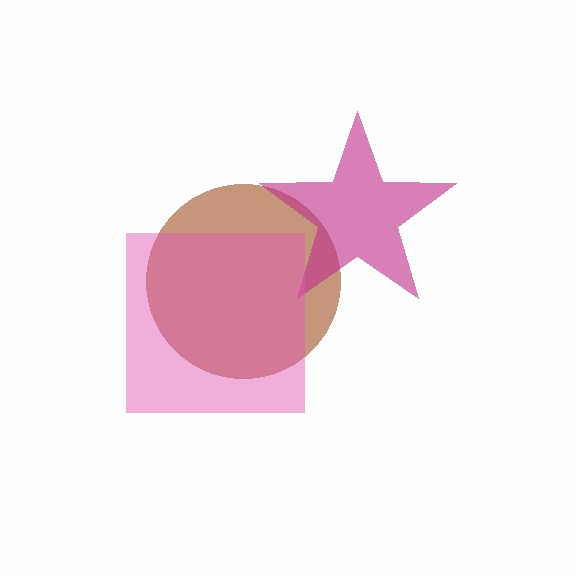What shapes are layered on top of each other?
The layered shapes are: a brown circle, a magenta star, a pink square.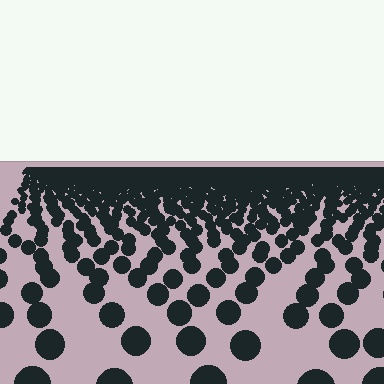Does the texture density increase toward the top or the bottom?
Density increases toward the top.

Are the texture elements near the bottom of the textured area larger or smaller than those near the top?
Larger. Near the bottom, elements are closer to the viewer and appear at a bigger on-screen size.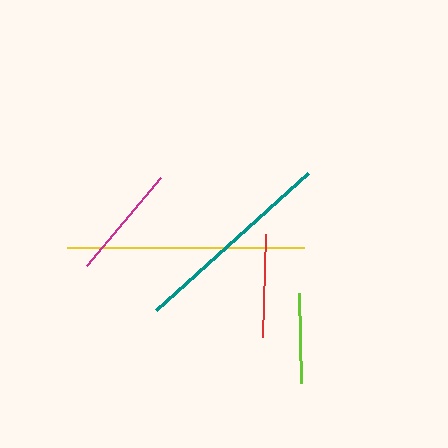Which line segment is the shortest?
The lime line is the shortest at approximately 90 pixels.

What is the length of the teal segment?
The teal segment is approximately 204 pixels long.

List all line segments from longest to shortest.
From longest to shortest: yellow, teal, magenta, red, lime.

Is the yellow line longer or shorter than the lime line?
The yellow line is longer than the lime line.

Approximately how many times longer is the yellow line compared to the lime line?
The yellow line is approximately 2.6 times the length of the lime line.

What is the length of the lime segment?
The lime segment is approximately 90 pixels long.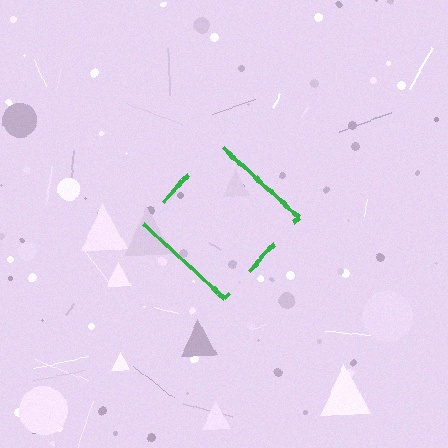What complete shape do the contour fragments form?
The contour fragments form a diamond.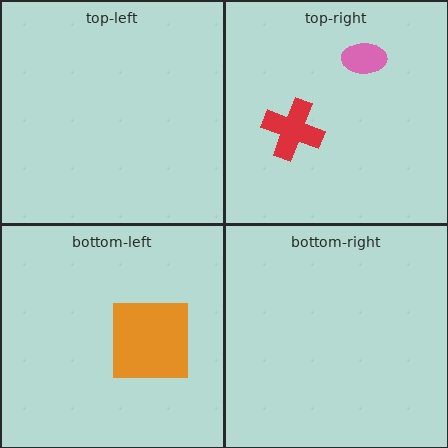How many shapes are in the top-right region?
2.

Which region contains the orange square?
The bottom-left region.